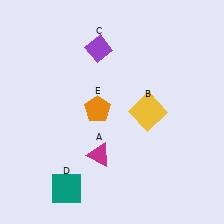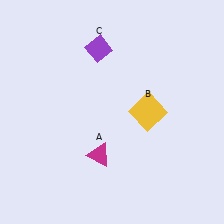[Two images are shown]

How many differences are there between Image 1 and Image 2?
There are 2 differences between the two images.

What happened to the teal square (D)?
The teal square (D) was removed in Image 2. It was in the bottom-left area of Image 1.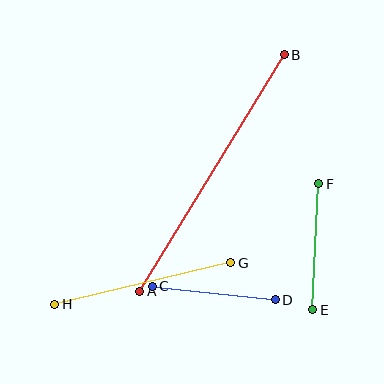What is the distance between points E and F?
The distance is approximately 126 pixels.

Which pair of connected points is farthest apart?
Points A and B are farthest apart.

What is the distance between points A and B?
The distance is approximately 277 pixels.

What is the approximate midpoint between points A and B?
The midpoint is at approximately (212, 173) pixels.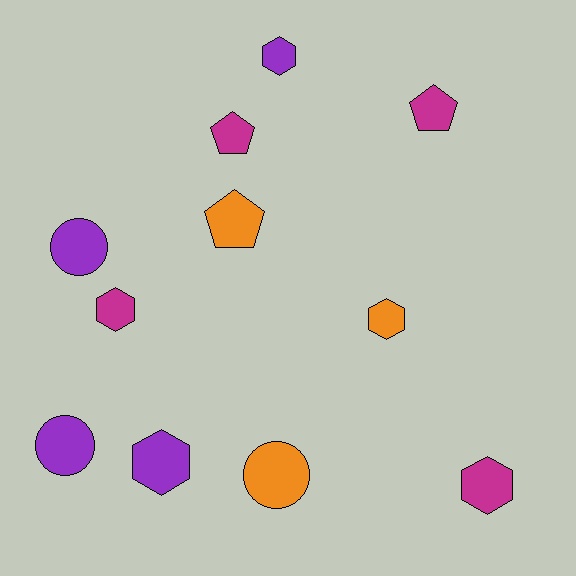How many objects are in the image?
There are 11 objects.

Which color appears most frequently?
Purple, with 4 objects.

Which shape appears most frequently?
Hexagon, with 5 objects.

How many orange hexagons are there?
There is 1 orange hexagon.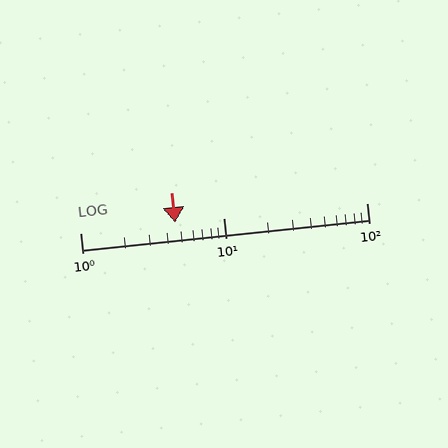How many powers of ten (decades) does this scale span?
The scale spans 2 decades, from 1 to 100.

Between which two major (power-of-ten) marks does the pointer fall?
The pointer is between 1 and 10.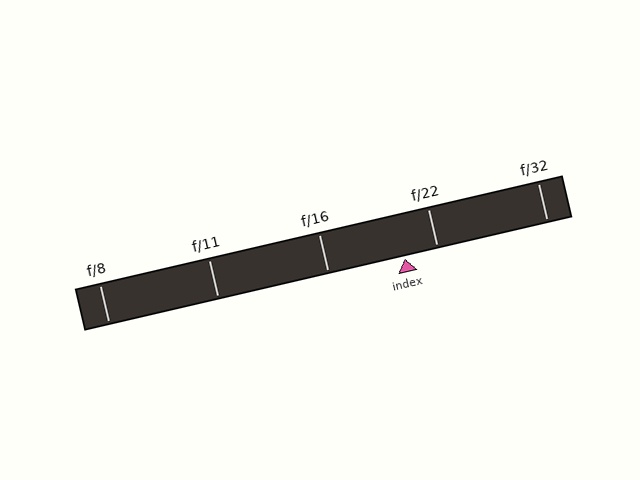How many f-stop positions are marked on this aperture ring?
There are 5 f-stop positions marked.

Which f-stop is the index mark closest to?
The index mark is closest to f/22.